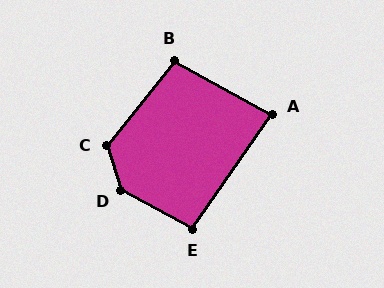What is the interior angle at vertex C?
Approximately 125 degrees (obtuse).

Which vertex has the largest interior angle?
D, at approximately 135 degrees.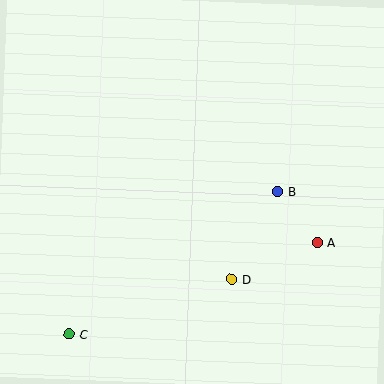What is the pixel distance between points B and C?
The distance between B and C is 252 pixels.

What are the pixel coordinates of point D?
Point D is at (232, 279).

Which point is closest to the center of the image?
Point B at (278, 192) is closest to the center.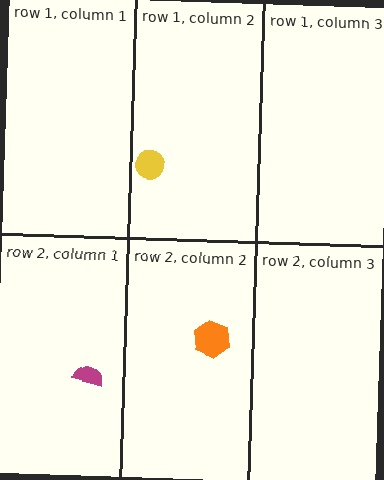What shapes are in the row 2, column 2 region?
The orange hexagon.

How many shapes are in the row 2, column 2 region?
1.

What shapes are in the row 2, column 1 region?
The magenta semicircle.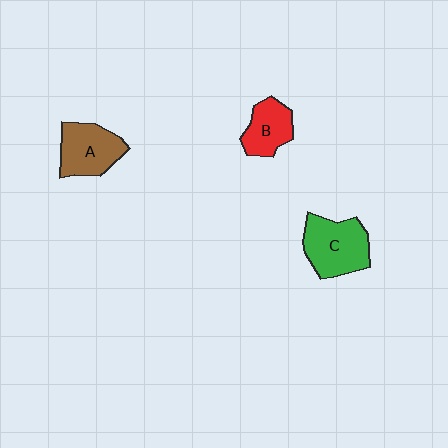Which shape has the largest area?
Shape C (green).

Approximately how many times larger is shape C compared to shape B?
Approximately 1.5 times.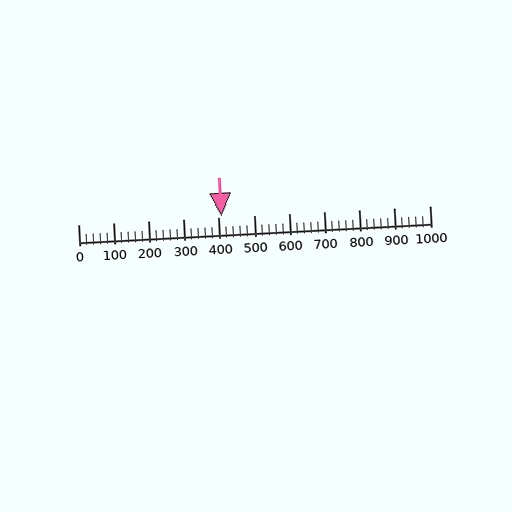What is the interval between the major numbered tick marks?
The major tick marks are spaced 100 units apart.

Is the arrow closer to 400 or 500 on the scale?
The arrow is closer to 400.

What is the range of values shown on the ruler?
The ruler shows values from 0 to 1000.